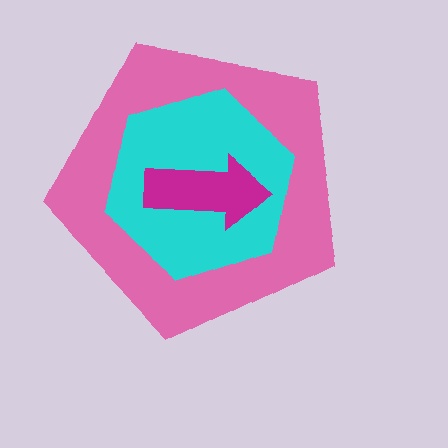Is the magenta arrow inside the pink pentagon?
Yes.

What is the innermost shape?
The magenta arrow.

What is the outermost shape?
The pink pentagon.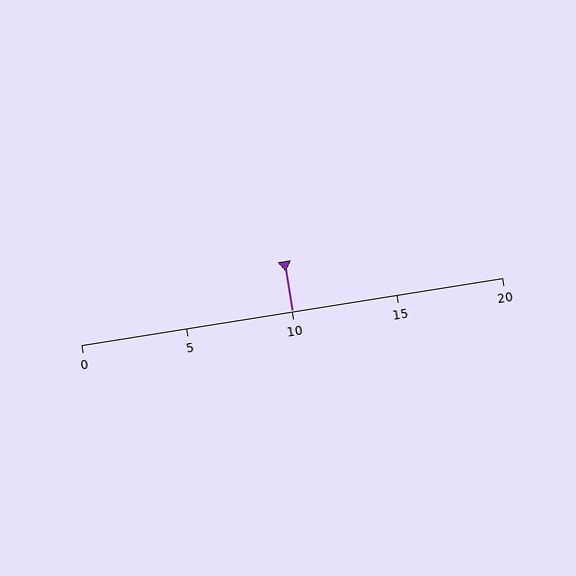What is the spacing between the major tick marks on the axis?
The major ticks are spaced 5 apart.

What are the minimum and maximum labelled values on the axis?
The axis runs from 0 to 20.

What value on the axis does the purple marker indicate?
The marker indicates approximately 10.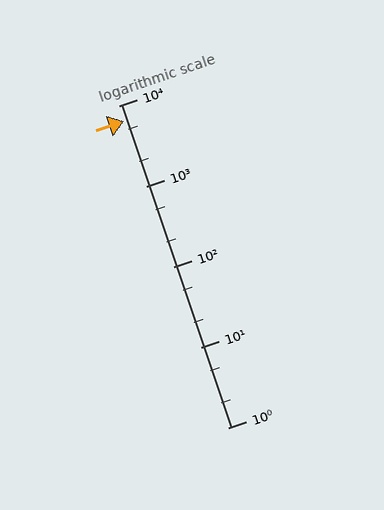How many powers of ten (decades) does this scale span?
The scale spans 4 decades, from 1 to 10000.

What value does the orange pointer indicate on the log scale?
The pointer indicates approximately 6400.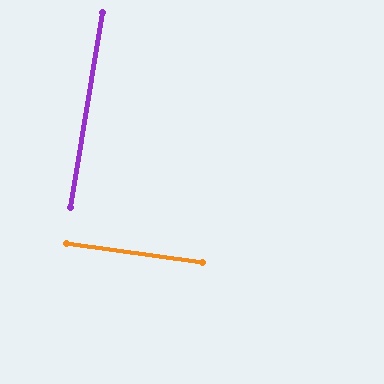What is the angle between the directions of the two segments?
Approximately 89 degrees.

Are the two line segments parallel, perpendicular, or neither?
Perpendicular — they meet at approximately 89°.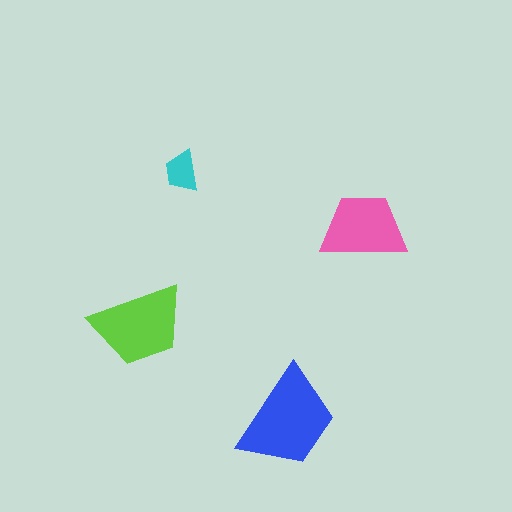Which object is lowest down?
The blue trapezoid is bottommost.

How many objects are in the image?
There are 4 objects in the image.